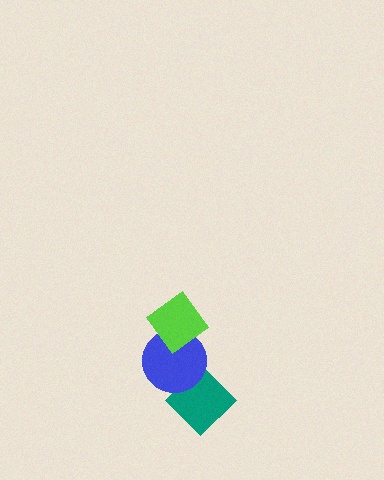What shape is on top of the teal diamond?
The blue circle is on top of the teal diamond.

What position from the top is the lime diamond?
The lime diamond is 1st from the top.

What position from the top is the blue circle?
The blue circle is 2nd from the top.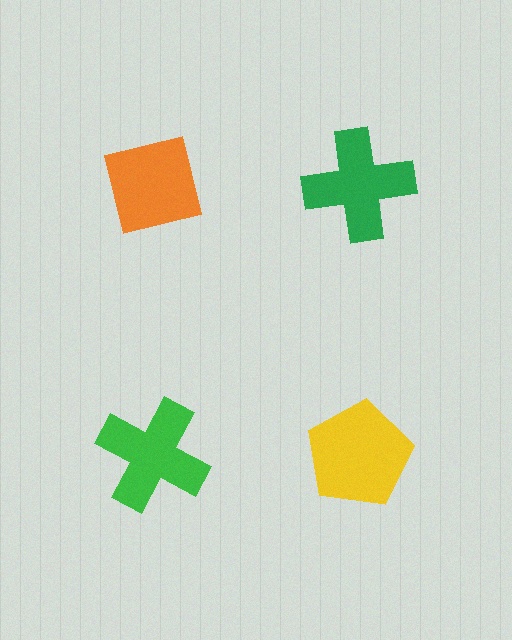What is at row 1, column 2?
A green cross.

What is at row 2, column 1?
A green cross.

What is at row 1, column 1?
An orange square.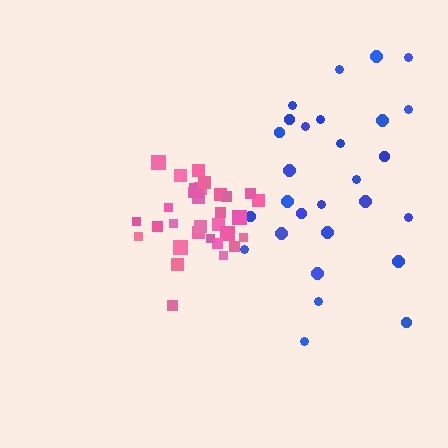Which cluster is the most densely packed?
Pink.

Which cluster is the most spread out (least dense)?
Blue.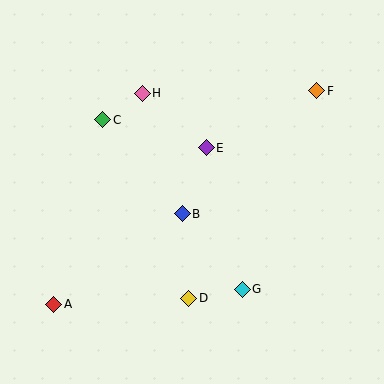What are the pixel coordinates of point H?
Point H is at (142, 93).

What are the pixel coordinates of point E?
Point E is at (206, 148).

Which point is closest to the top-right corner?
Point F is closest to the top-right corner.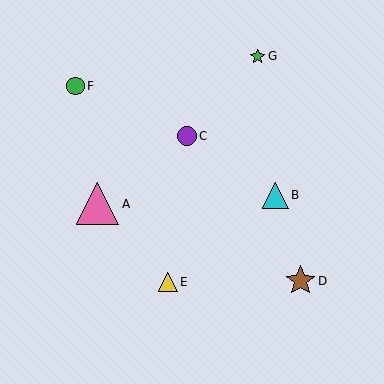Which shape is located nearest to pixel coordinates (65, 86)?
The green circle (labeled F) at (75, 86) is nearest to that location.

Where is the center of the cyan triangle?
The center of the cyan triangle is at (276, 195).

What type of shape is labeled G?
Shape G is a green star.